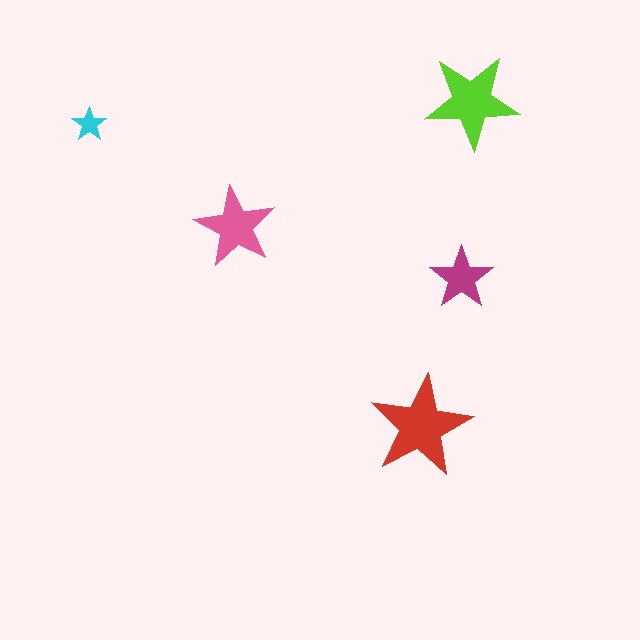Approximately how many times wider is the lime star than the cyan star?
About 3 times wider.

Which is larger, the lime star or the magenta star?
The lime one.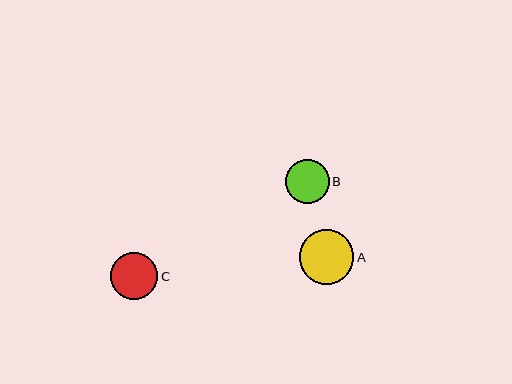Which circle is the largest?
Circle A is the largest with a size of approximately 55 pixels.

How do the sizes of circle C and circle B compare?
Circle C and circle B are approximately the same size.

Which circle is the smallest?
Circle B is the smallest with a size of approximately 43 pixels.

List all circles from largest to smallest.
From largest to smallest: A, C, B.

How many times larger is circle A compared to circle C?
Circle A is approximately 1.1 times the size of circle C.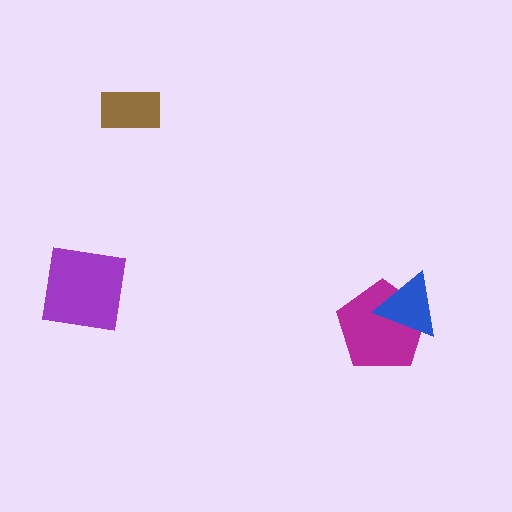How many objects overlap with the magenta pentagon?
1 object overlaps with the magenta pentagon.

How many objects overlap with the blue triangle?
1 object overlaps with the blue triangle.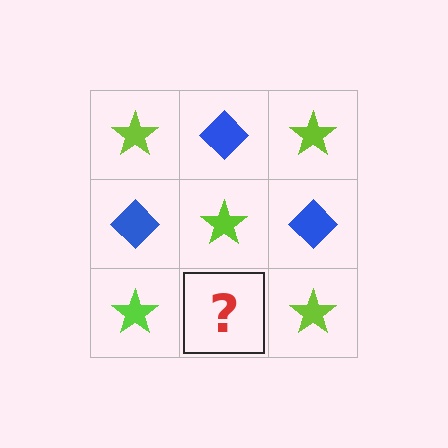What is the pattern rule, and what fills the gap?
The rule is that it alternates lime star and blue diamond in a checkerboard pattern. The gap should be filled with a blue diamond.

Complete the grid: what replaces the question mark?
The question mark should be replaced with a blue diamond.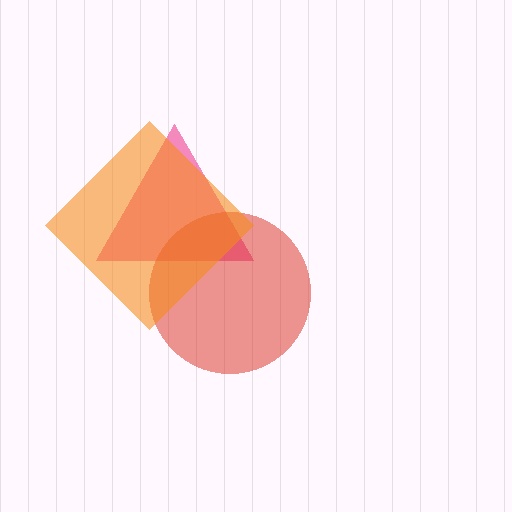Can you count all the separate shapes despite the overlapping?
Yes, there are 3 separate shapes.